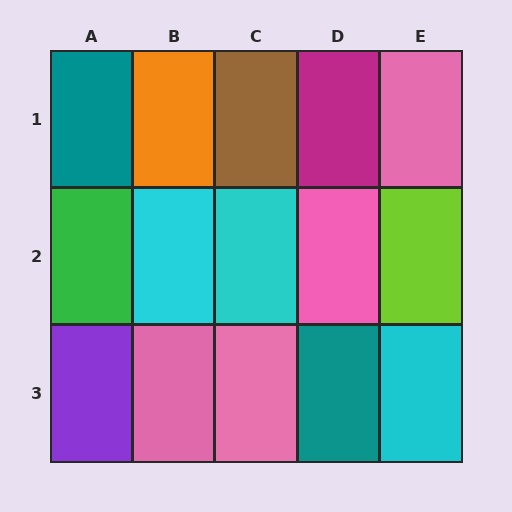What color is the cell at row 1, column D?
Magenta.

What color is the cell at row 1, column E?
Pink.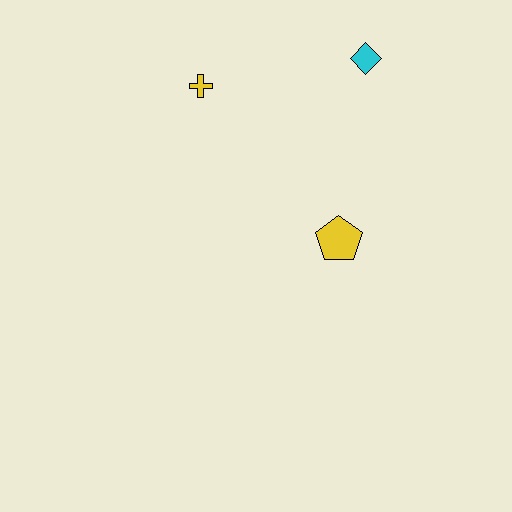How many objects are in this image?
There are 3 objects.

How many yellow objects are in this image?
There are 2 yellow objects.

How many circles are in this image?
There are no circles.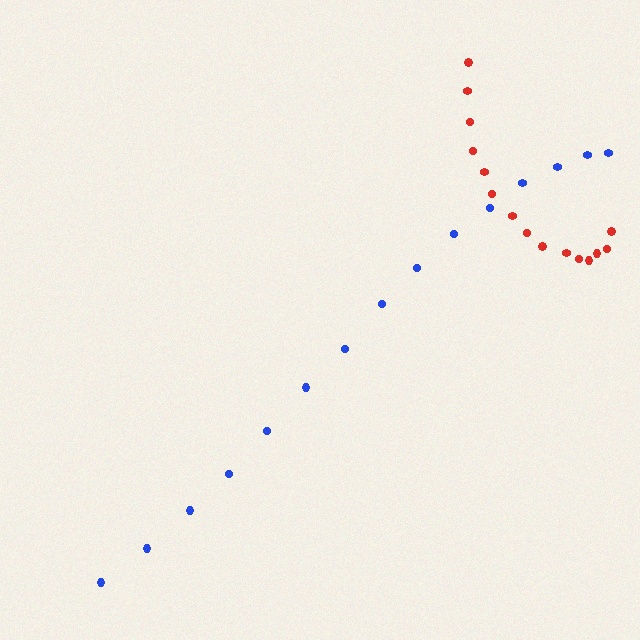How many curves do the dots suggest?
There are 2 distinct paths.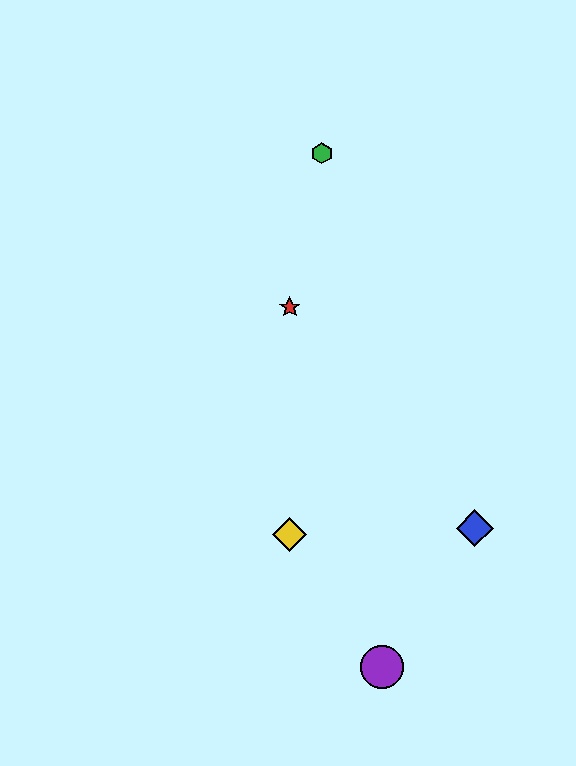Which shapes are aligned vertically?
The red star, the yellow diamond are aligned vertically.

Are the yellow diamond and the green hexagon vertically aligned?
No, the yellow diamond is at x≈290 and the green hexagon is at x≈322.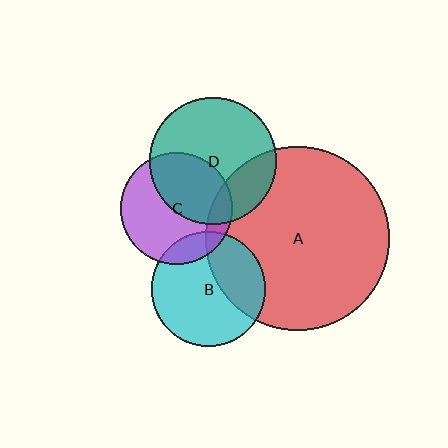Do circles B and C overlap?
Yes.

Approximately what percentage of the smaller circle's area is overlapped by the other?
Approximately 15%.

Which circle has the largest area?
Circle A (red).